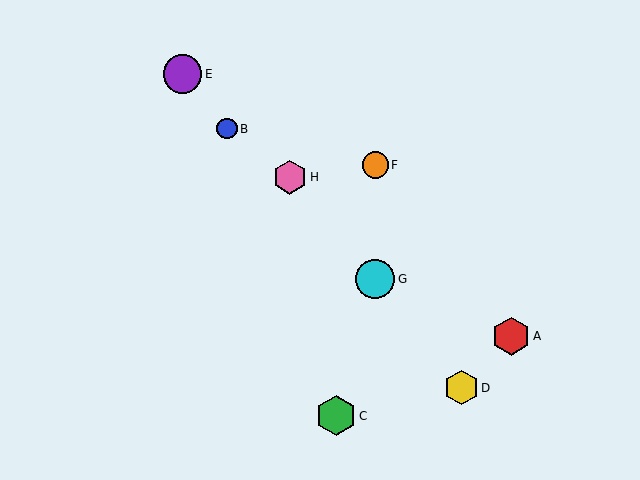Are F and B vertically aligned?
No, F is at x≈375 and B is at x≈227.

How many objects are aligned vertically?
2 objects (F, G) are aligned vertically.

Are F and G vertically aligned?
Yes, both are at x≈375.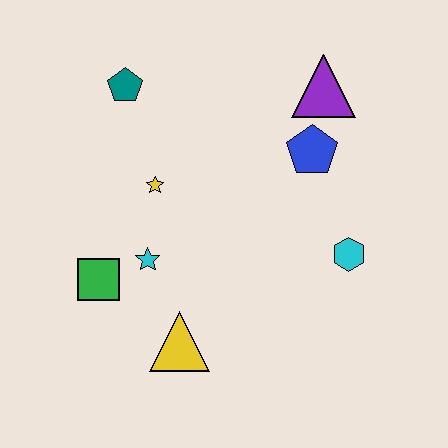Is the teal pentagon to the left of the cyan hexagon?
Yes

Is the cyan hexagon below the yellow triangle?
No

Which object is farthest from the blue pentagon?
The green square is farthest from the blue pentagon.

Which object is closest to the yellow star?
The cyan star is closest to the yellow star.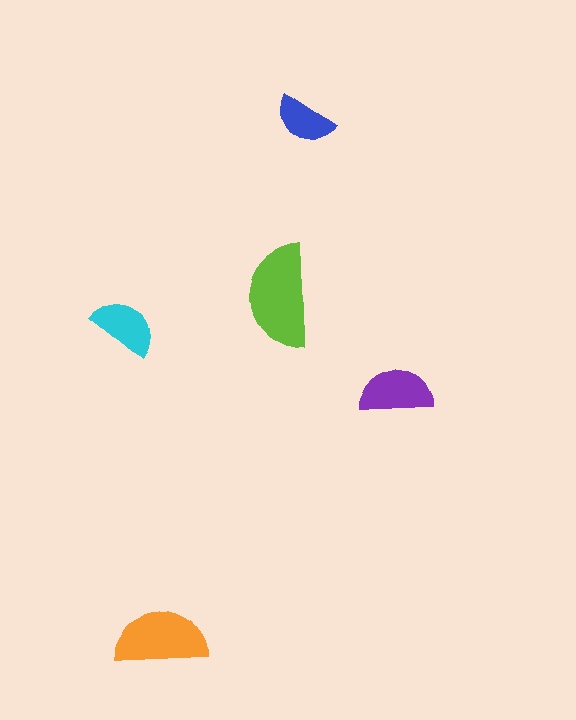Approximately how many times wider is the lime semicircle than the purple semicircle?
About 1.5 times wider.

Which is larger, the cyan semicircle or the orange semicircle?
The orange one.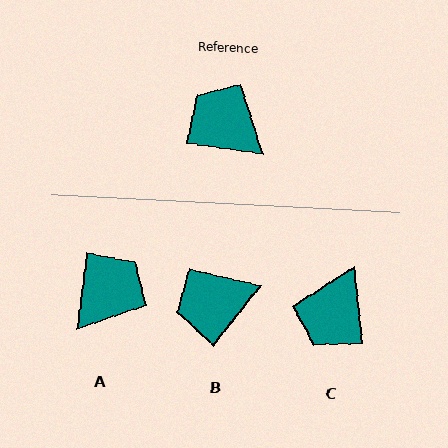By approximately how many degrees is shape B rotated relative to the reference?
Approximately 59 degrees counter-clockwise.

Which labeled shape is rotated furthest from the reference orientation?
C, about 104 degrees away.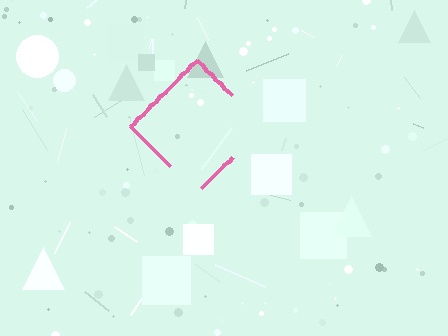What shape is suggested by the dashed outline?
The dashed outline suggests a diamond.